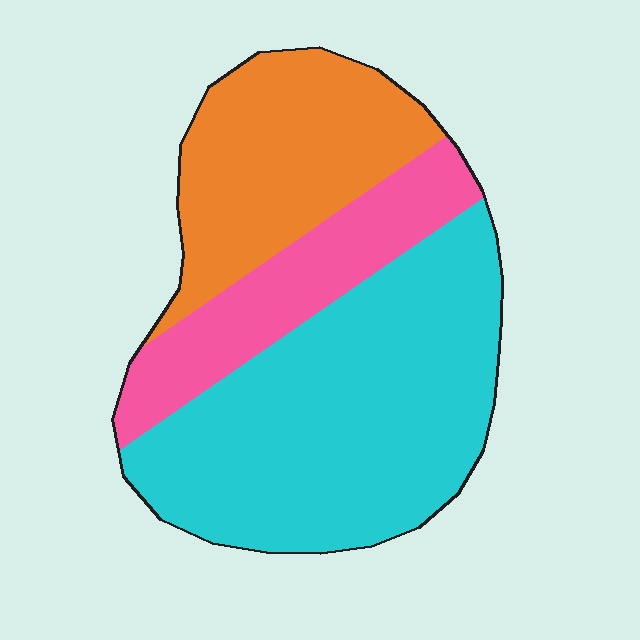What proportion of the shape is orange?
Orange takes up between a quarter and a half of the shape.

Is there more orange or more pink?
Orange.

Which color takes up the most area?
Cyan, at roughly 50%.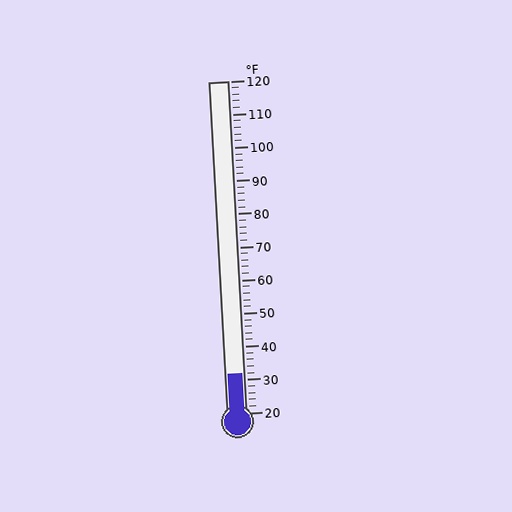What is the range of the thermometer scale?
The thermometer scale ranges from 20°F to 120°F.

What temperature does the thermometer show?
The thermometer shows approximately 32°F.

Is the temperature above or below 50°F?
The temperature is below 50°F.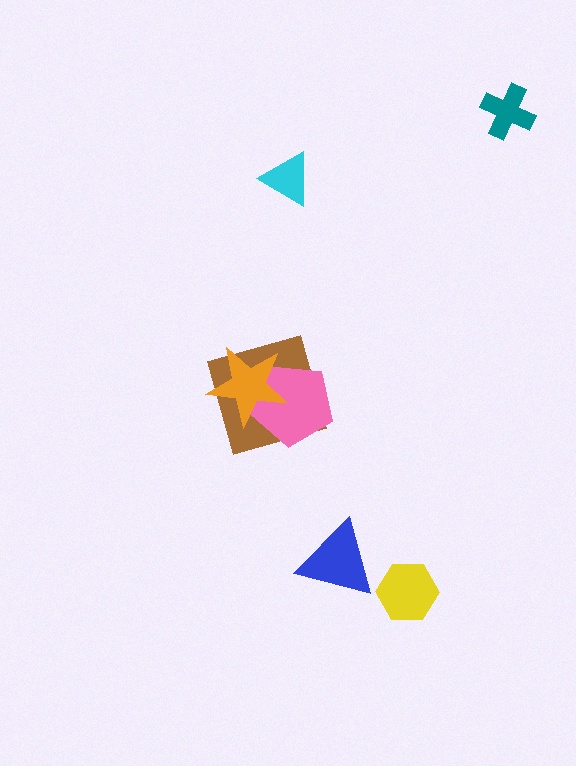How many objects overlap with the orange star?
2 objects overlap with the orange star.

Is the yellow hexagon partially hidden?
No, no other shape covers it.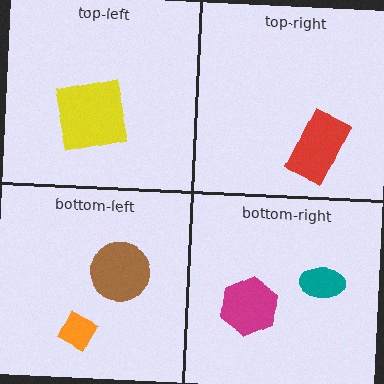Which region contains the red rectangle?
The top-right region.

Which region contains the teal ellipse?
The bottom-right region.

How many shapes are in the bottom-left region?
2.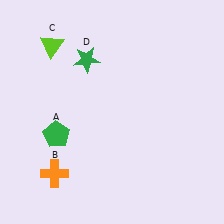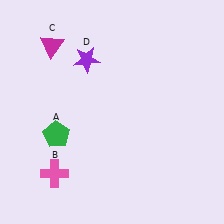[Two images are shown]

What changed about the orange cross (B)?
In Image 1, B is orange. In Image 2, it changed to pink.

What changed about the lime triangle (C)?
In Image 1, C is lime. In Image 2, it changed to magenta.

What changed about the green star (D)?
In Image 1, D is green. In Image 2, it changed to purple.